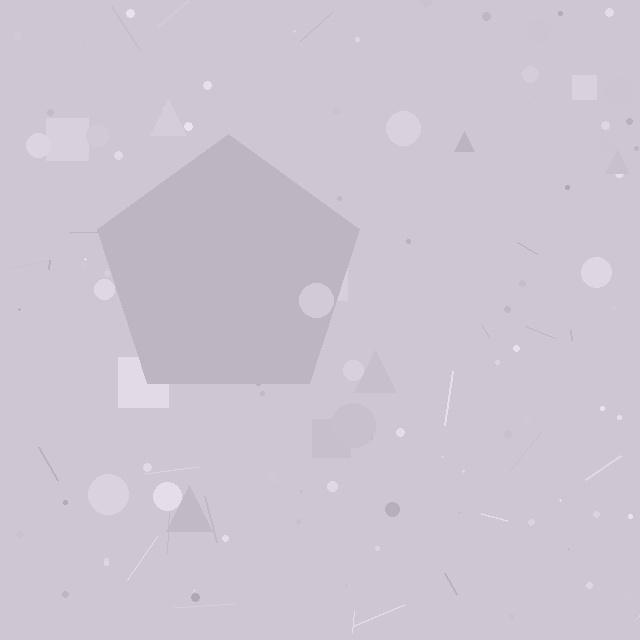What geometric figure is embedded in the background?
A pentagon is embedded in the background.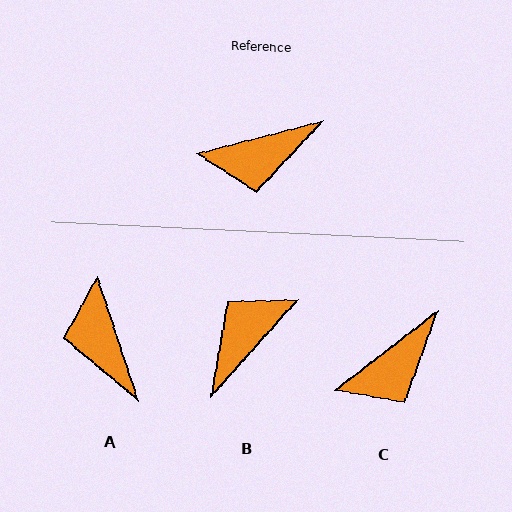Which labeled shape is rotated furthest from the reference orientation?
B, about 146 degrees away.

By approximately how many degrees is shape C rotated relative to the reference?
Approximately 23 degrees counter-clockwise.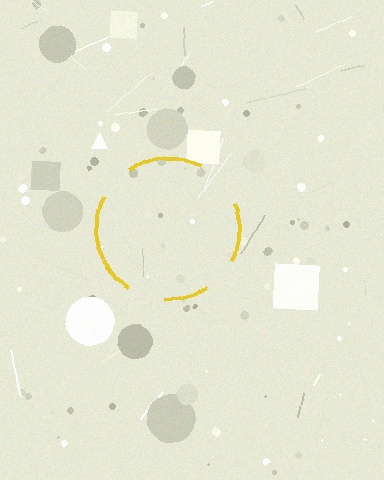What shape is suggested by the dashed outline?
The dashed outline suggests a circle.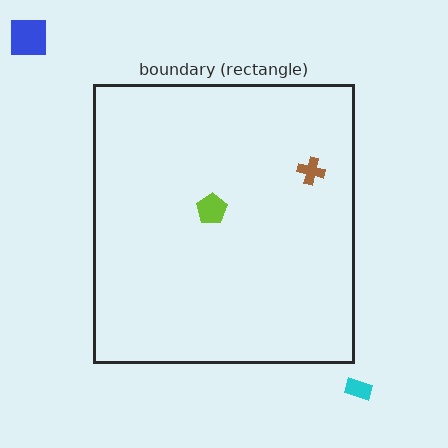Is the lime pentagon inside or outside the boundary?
Inside.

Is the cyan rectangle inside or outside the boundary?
Outside.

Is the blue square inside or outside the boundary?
Outside.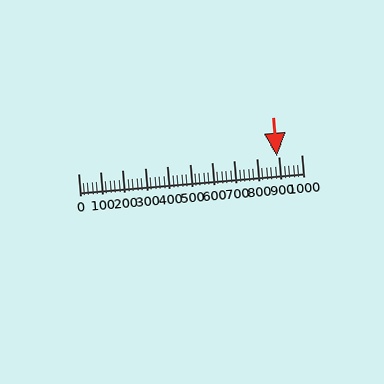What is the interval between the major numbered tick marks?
The major tick marks are spaced 100 units apart.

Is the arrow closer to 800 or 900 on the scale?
The arrow is closer to 900.